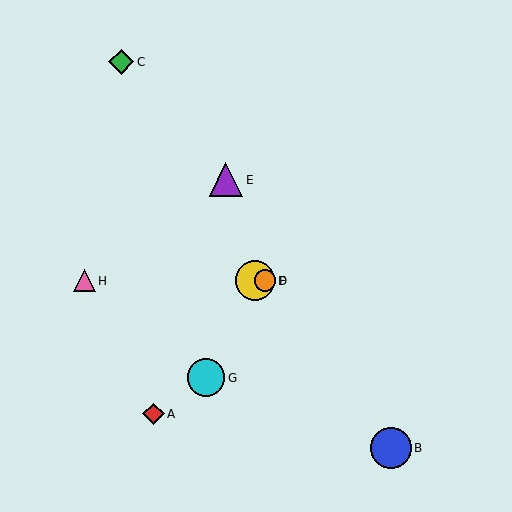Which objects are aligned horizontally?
Objects D, F, H are aligned horizontally.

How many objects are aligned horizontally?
3 objects (D, F, H) are aligned horizontally.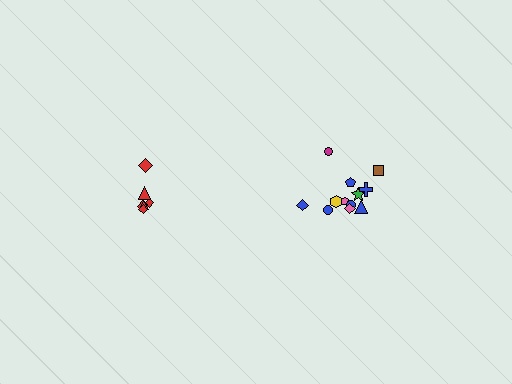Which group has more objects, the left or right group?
The right group.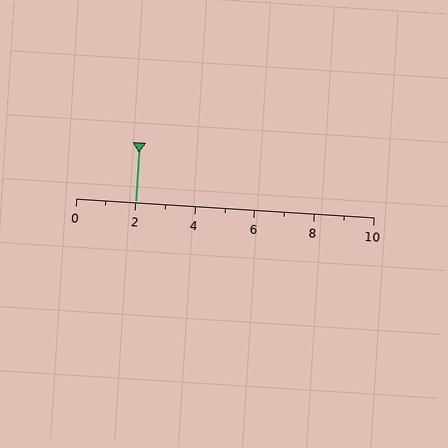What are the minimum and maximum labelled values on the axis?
The axis runs from 0 to 10.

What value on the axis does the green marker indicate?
The marker indicates approximately 2.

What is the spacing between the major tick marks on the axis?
The major ticks are spaced 2 apart.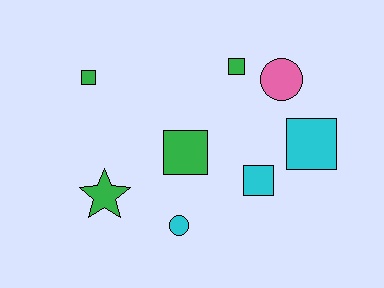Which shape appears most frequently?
Square, with 5 objects.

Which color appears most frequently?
Green, with 4 objects.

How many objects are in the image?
There are 8 objects.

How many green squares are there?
There are 3 green squares.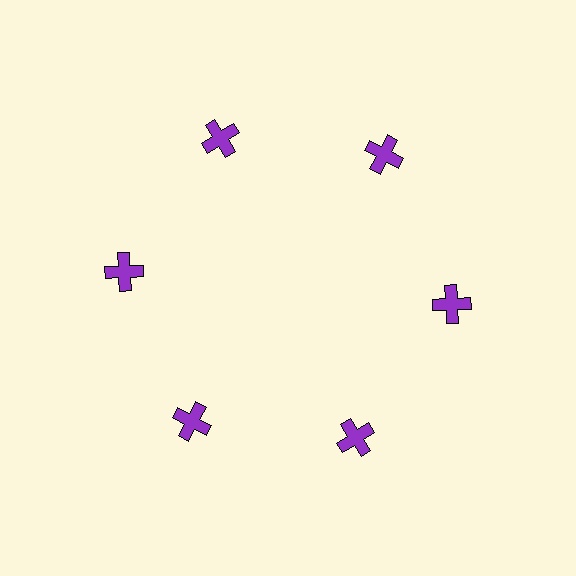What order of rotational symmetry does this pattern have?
This pattern has 6-fold rotational symmetry.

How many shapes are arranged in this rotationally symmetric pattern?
There are 6 shapes, arranged in 6 groups of 1.